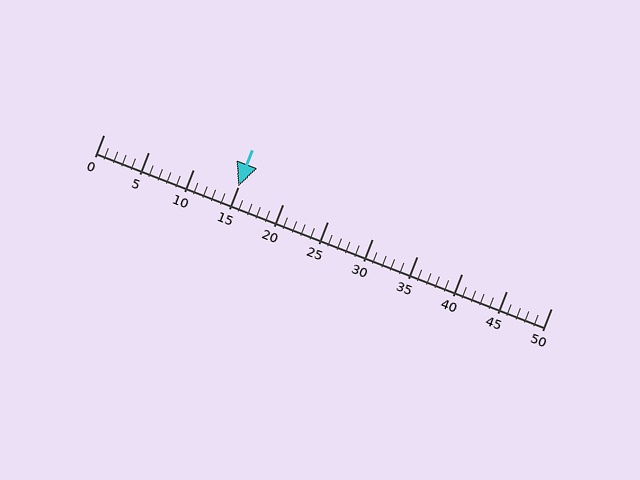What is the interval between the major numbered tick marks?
The major tick marks are spaced 5 units apart.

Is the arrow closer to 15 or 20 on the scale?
The arrow is closer to 15.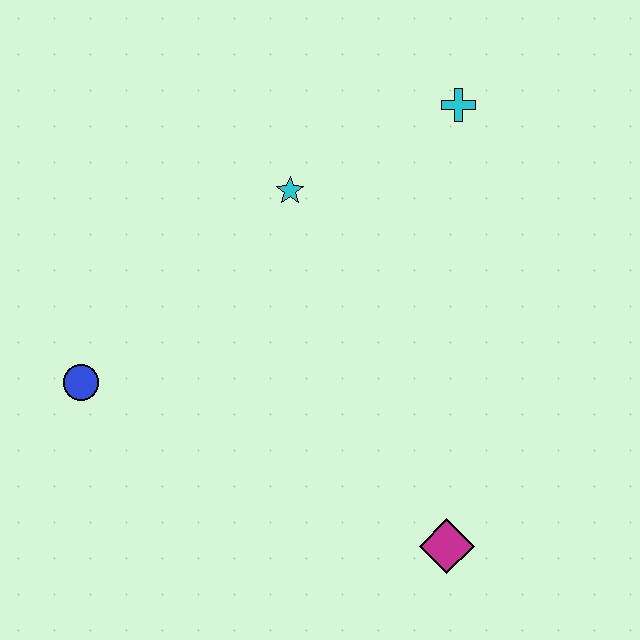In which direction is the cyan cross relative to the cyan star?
The cyan cross is to the right of the cyan star.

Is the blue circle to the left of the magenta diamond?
Yes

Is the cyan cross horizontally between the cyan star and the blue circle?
No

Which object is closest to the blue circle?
The cyan star is closest to the blue circle.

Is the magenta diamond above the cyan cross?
No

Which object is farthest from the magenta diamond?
The cyan cross is farthest from the magenta diamond.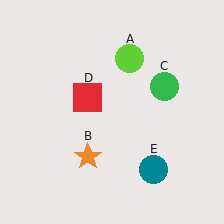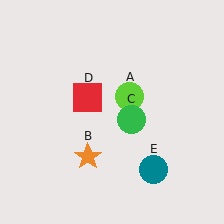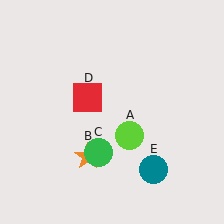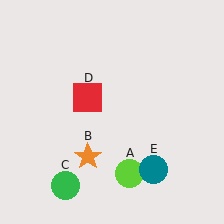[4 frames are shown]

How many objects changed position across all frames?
2 objects changed position: lime circle (object A), green circle (object C).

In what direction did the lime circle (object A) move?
The lime circle (object A) moved down.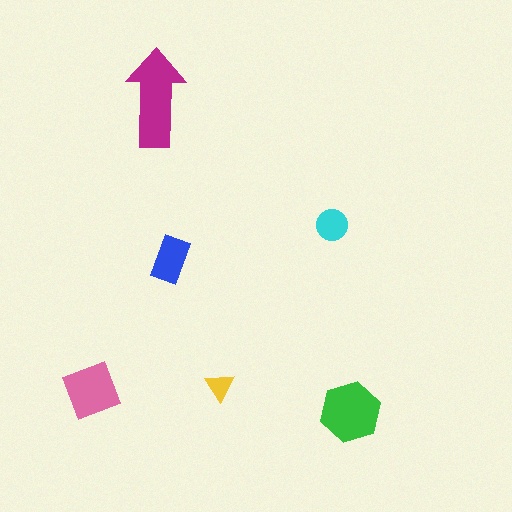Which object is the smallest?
The yellow triangle.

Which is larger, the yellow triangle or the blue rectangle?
The blue rectangle.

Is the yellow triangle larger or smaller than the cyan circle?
Smaller.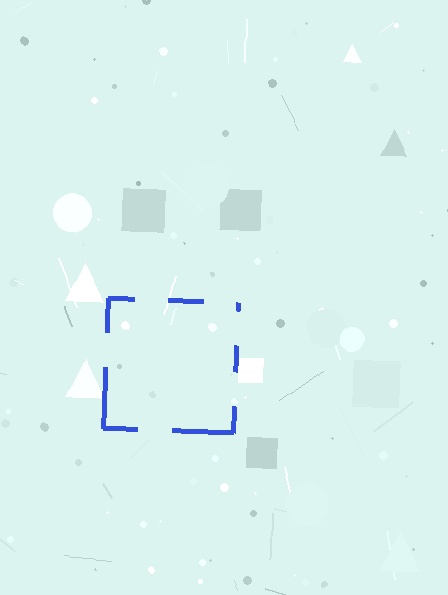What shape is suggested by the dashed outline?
The dashed outline suggests a square.